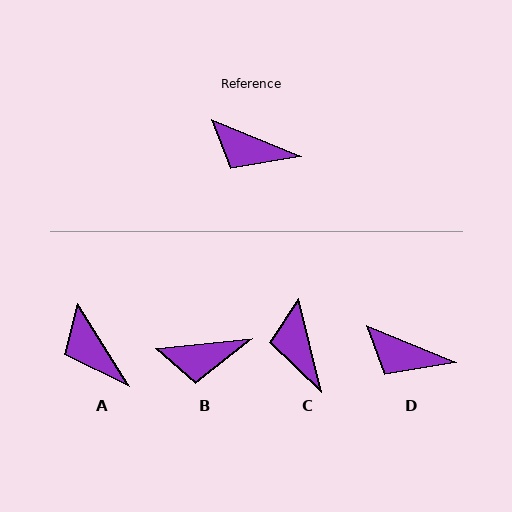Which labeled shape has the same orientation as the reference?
D.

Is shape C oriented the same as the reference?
No, it is off by about 54 degrees.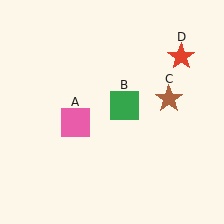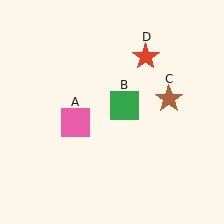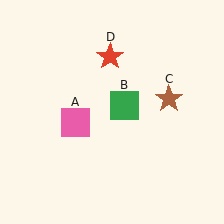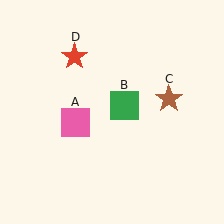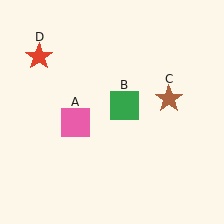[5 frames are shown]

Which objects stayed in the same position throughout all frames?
Pink square (object A) and green square (object B) and brown star (object C) remained stationary.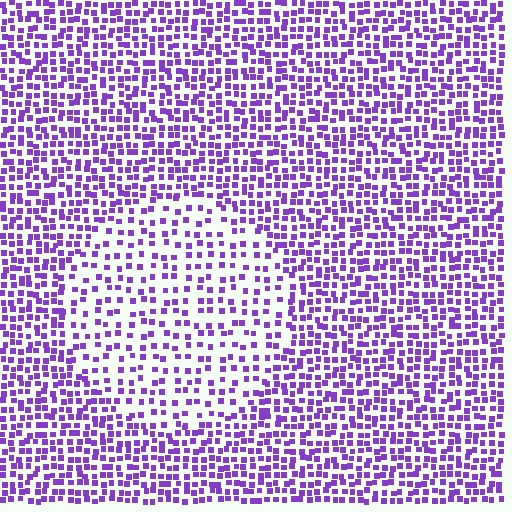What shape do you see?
I see a circle.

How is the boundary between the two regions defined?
The boundary is defined by a change in element density (approximately 1.9x ratio). All elements are the same color, size, and shape.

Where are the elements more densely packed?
The elements are more densely packed outside the circle boundary.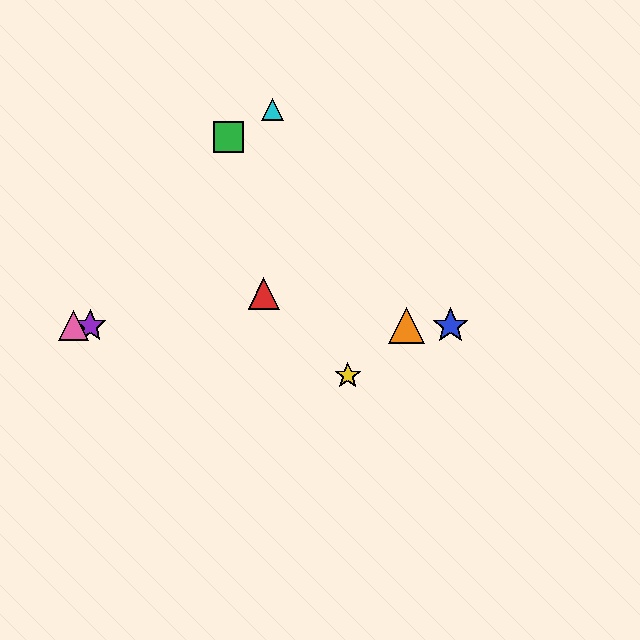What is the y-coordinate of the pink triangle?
The pink triangle is at y≈326.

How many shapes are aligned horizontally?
4 shapes (the blue star, the purple star, the orange triangle, the pink triangle) are aligned horizontally.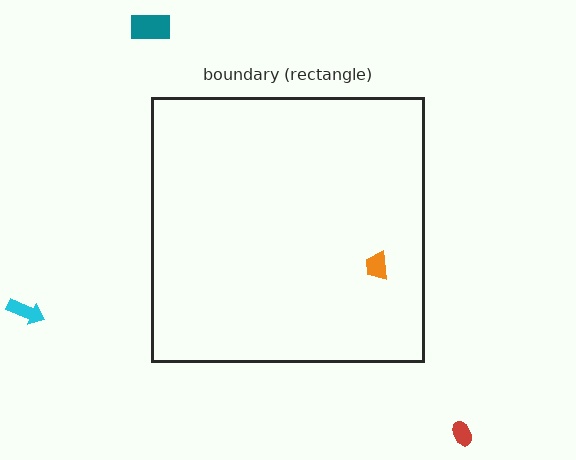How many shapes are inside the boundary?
1 inside, 3 outside.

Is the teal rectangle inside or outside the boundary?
Outside.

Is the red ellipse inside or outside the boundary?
Outside.